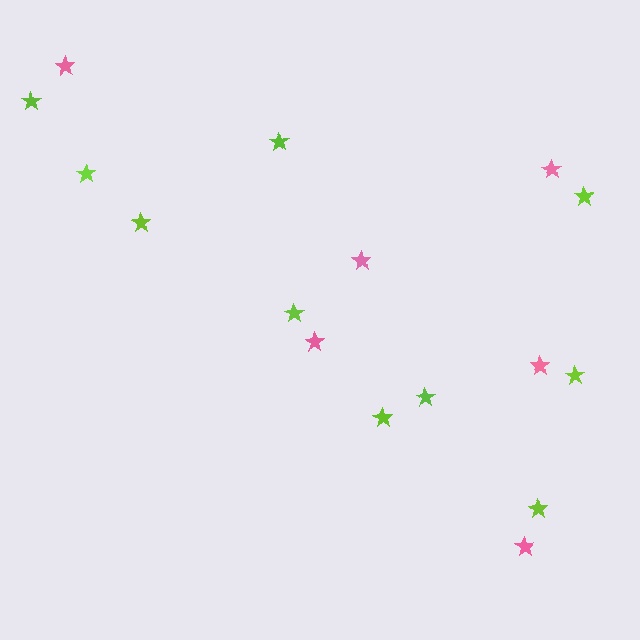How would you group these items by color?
There are 2 groups: one group of pink stars (6) and one group of lime stars (10).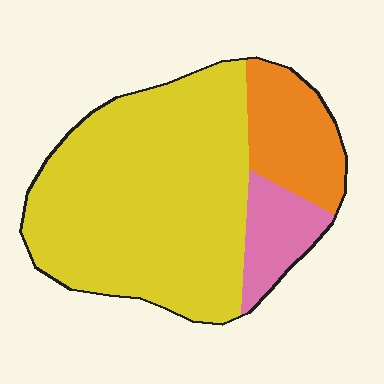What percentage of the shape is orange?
Orange covers roughly 20% of the shape.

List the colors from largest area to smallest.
From largest to smallest: yellow, orange, pink.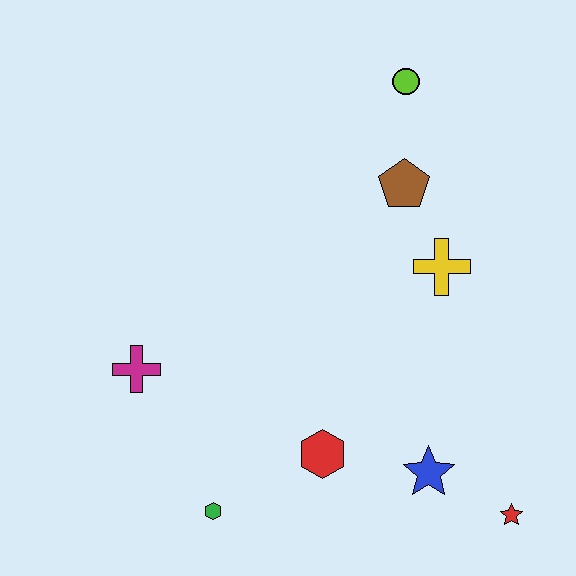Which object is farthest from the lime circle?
The green hexagon is farthest from the lime circle.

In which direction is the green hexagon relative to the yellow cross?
The green hexagon is below the yellow cross.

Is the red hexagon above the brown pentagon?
No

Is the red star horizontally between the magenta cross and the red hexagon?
No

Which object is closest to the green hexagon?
The red hexagon is closest to the green hexagon.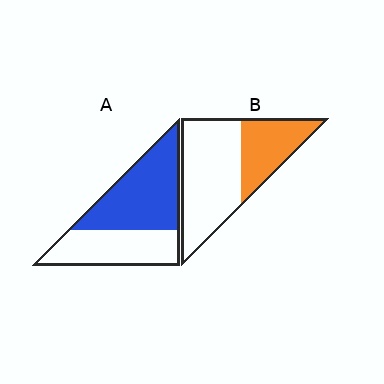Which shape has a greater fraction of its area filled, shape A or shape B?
Shape A.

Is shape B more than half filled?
No.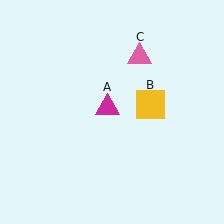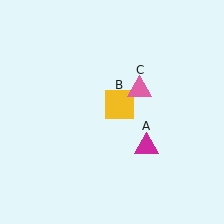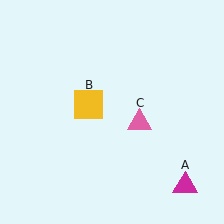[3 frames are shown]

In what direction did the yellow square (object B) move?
The yellow square (object B) moved left.